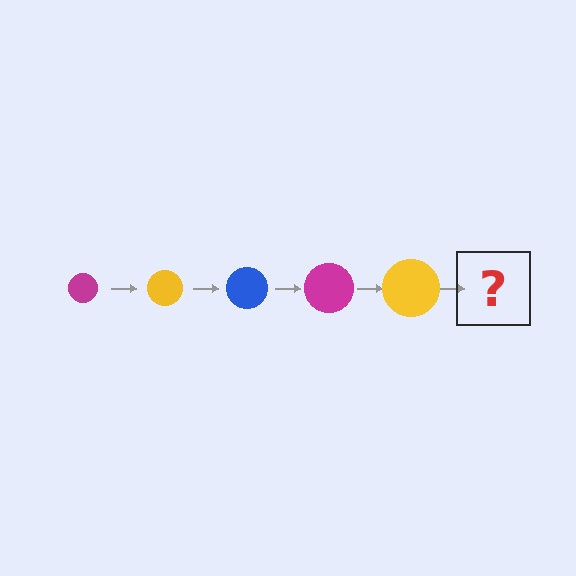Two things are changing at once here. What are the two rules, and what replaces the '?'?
The two rules are that the circle grows larger each step and the color cycles through magenta, yellow, and blue. The '?' should be a blue circle, larger than the previous one.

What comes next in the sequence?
The next element should be a blue circle, larger than the previous one.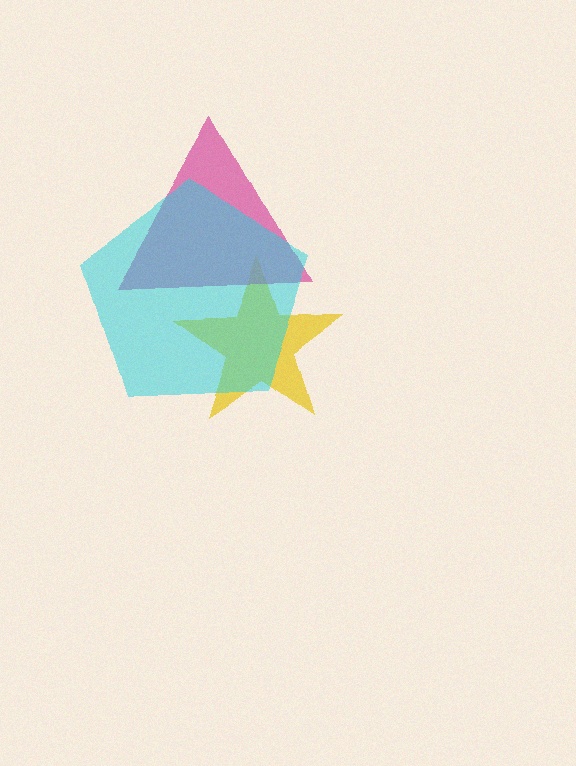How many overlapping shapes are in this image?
There are 3 overlapping shapes in the image.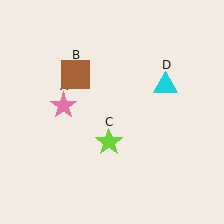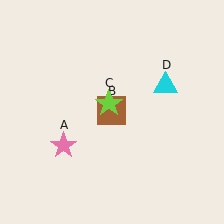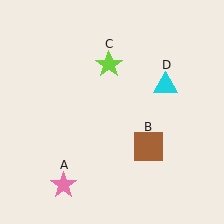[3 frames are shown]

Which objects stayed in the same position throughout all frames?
Cyan triangle (object D) remained stationary.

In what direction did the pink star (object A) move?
The pink star (object A) moved down.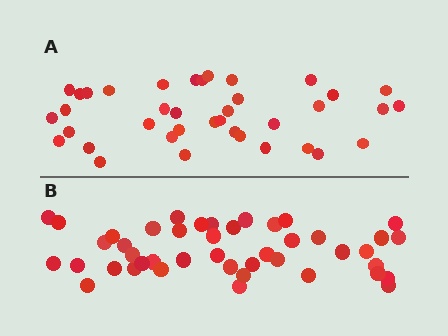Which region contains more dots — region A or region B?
Region B (the bottom region) has more dots.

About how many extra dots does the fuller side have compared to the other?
Region B has about 6 more dots than region A.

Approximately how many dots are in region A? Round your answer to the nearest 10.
About 40 dots. (The exact count is 38, which rounds to 40.)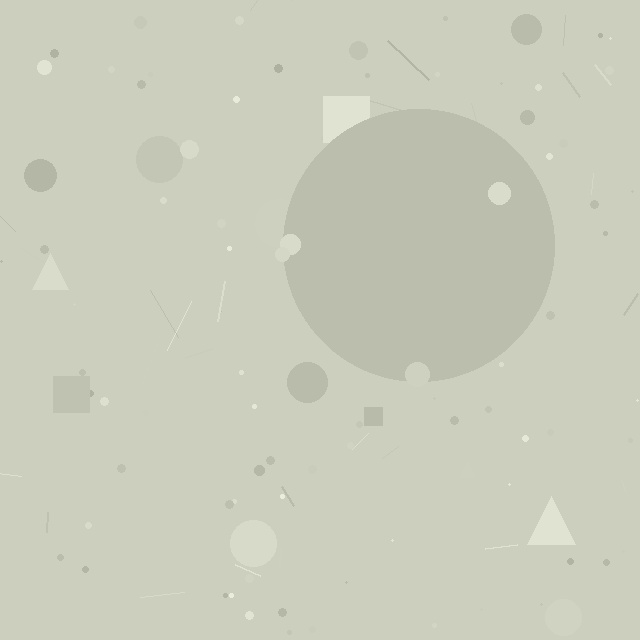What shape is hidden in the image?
A circle is hidden in the image.